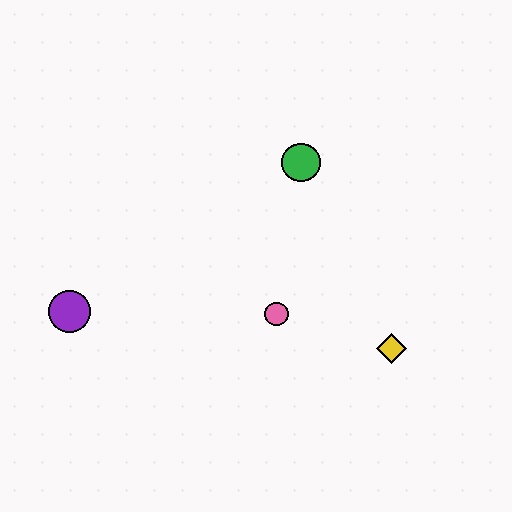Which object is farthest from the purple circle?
The yellow diamond is farthest from the purple circle.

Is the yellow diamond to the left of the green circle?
No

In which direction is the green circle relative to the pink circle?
The green circle is above the pink circle.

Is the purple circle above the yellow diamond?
Yes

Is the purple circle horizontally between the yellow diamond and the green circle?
No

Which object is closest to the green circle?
The pink circle is closest to the green circle.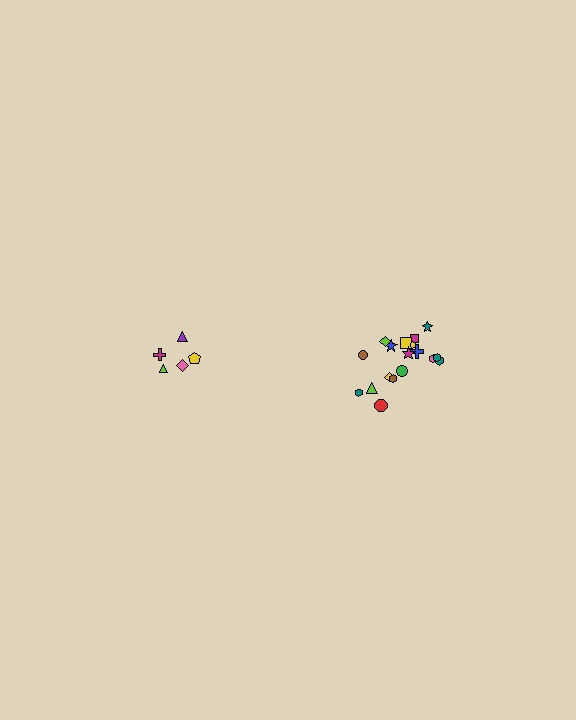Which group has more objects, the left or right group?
The right group.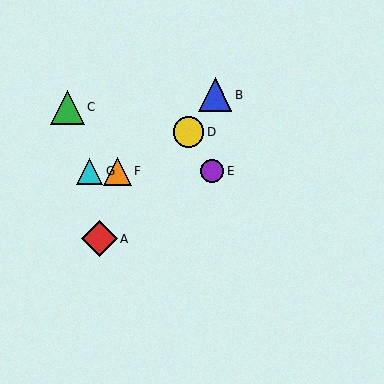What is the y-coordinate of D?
Object D is at y≈132.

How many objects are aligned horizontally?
3 objects (E, F, G) are aligned horizontally.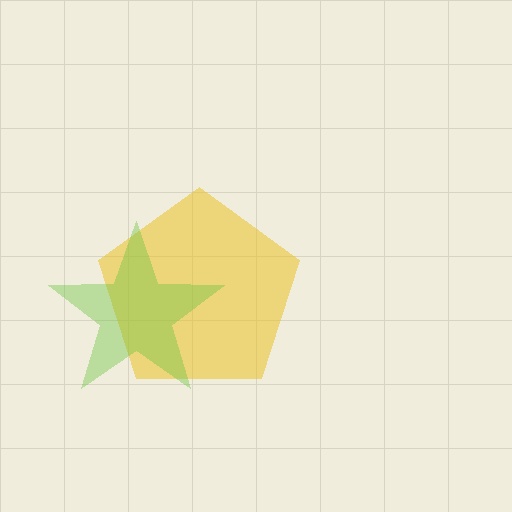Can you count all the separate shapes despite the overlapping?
Yes, there are 2 separate shapes.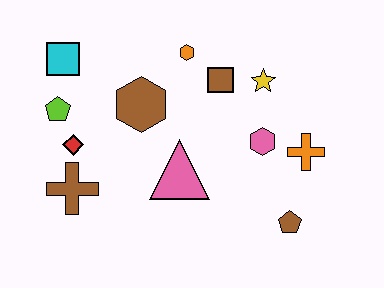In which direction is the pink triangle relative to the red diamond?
The pink triangle is to the right of the red diamond.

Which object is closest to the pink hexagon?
The orange cross is closest to the pink hexagon.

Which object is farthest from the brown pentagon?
The cyan square is farthest from the brown pentagon.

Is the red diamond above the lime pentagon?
No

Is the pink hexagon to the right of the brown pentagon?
No